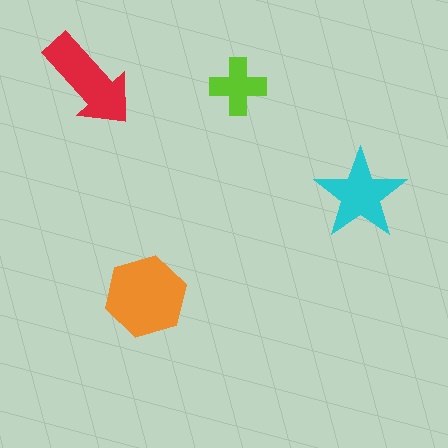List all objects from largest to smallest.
The orange hexagon, the red arrow, the cyan star, the lime cross.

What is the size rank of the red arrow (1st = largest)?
2nd.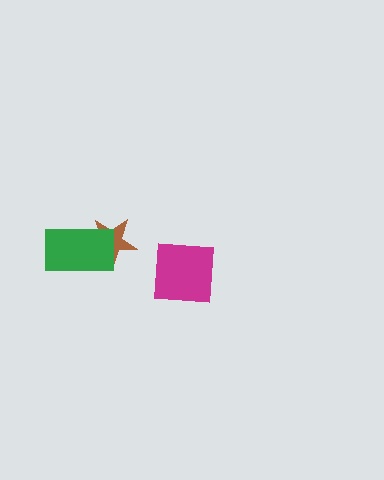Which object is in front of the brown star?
The green rectangle is in front of the brown star.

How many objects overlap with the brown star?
1 object overlaps with the brown star.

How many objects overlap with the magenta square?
0 objects overlap with the magenta square.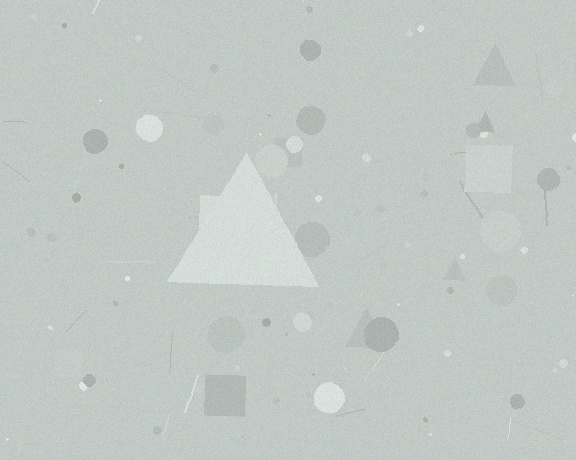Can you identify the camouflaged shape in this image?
The camouflaged shape is a triangle.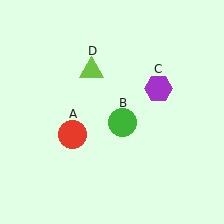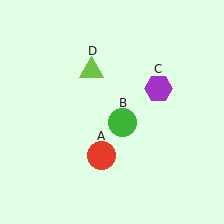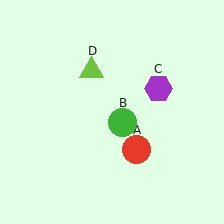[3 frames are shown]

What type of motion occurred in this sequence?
The red circle (object A) rotated counterclockwise around the center of the scene.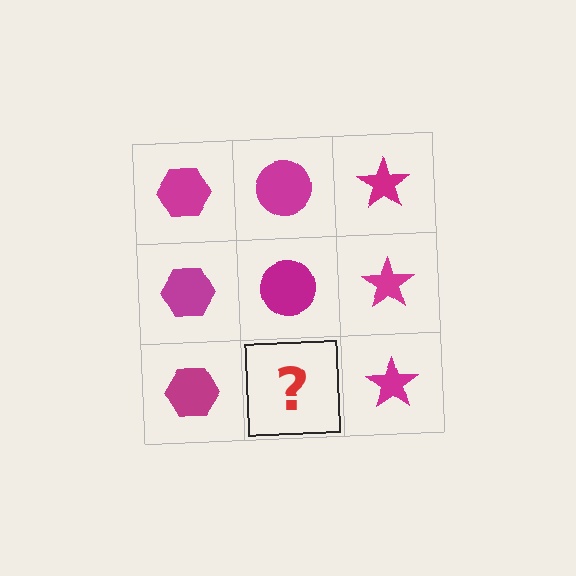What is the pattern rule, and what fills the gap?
The rule is that each column has a consistent shape. The gap should be filled with a magenta circle.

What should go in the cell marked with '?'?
The missing cell should contain a magenta circle.